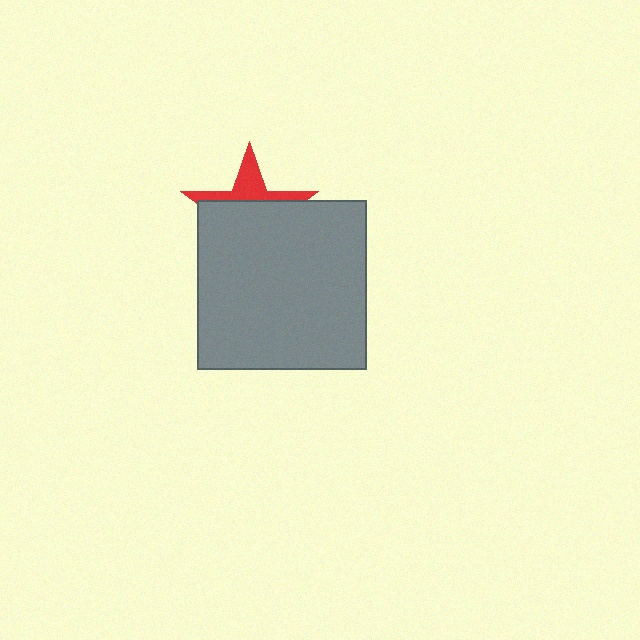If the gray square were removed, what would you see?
You would see the complete red star.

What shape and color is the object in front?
The object in front is a gray square.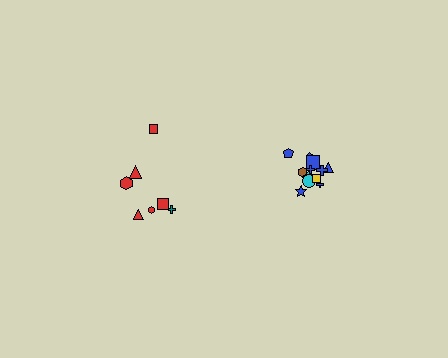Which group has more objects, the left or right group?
The right group.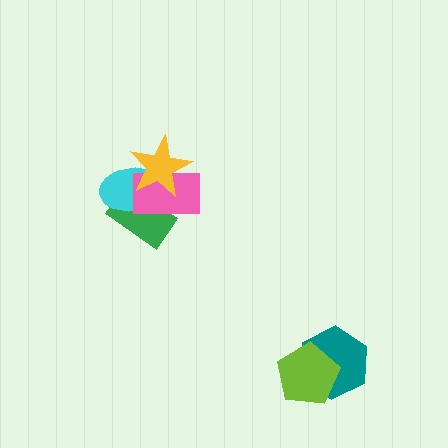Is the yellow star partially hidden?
No, no other shape covers it.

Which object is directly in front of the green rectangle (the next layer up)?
The cyan ellipse is directly in front of the green rectangle.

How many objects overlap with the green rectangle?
3 objects overlap with the green rectangle.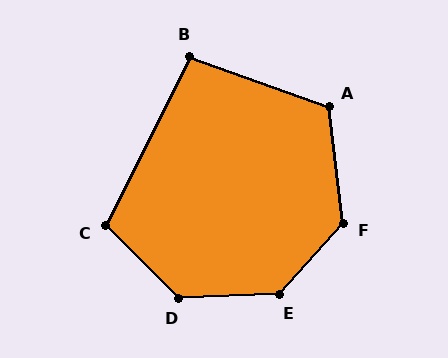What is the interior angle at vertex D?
Approximately 133 degrees (obtuse).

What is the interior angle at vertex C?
Approximately 108 degrees (obtuse).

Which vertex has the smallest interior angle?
B, at approximately 97 degrees.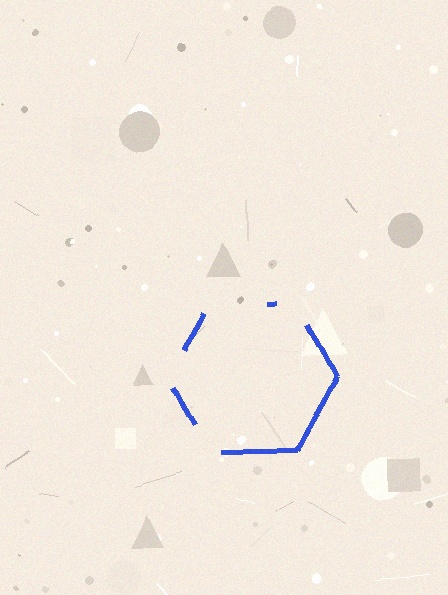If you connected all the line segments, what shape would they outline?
They would outline a hexagon.